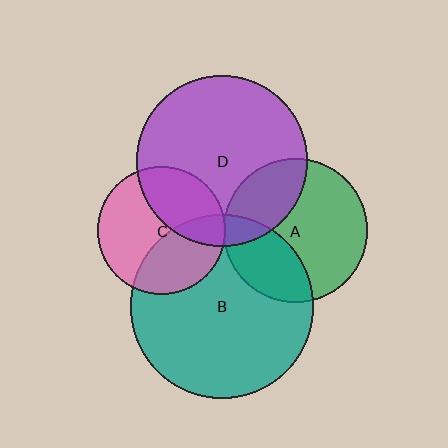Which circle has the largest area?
Circle B (teal).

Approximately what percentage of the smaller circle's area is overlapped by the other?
Approximately 35%.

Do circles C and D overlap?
Yes.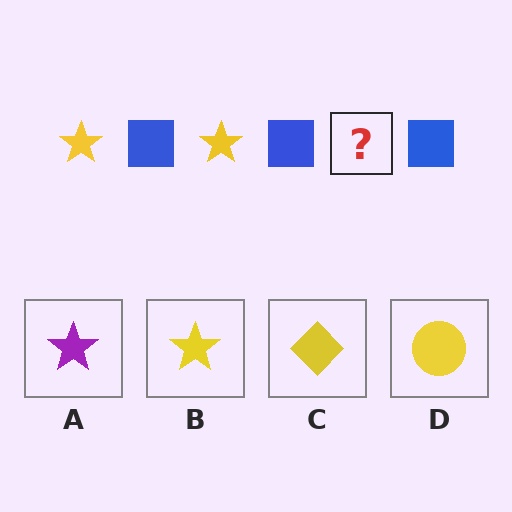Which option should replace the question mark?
Option B.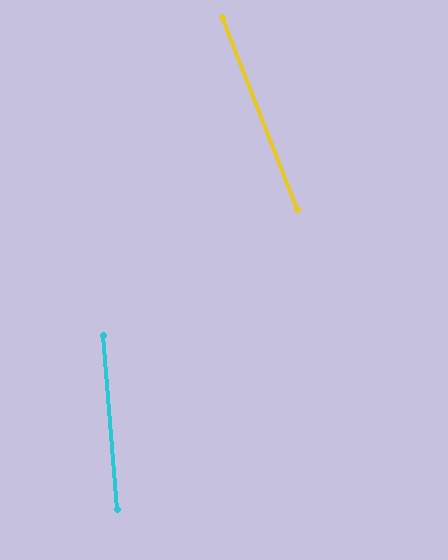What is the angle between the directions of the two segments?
Approximately 17 degrees.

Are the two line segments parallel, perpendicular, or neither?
Neither parallel nor perpendicular — they differ by about 17°.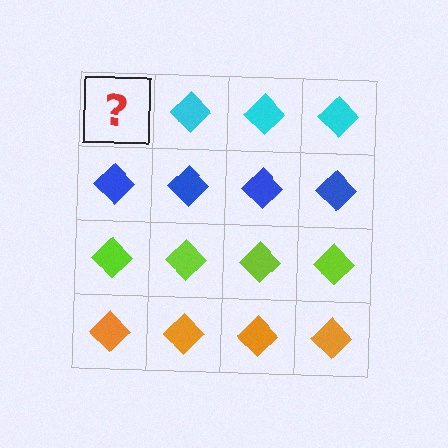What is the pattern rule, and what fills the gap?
The rule is that each row has a consistent color. The gap should be filled with a cyan diamond.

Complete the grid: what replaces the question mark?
The question mark should be replaced with a cyan diamond.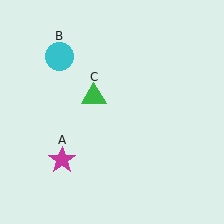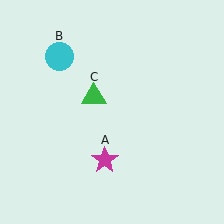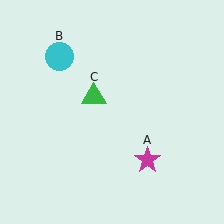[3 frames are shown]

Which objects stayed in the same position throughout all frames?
Cyan circle (object B) and green triangle (object C) remained stationary.